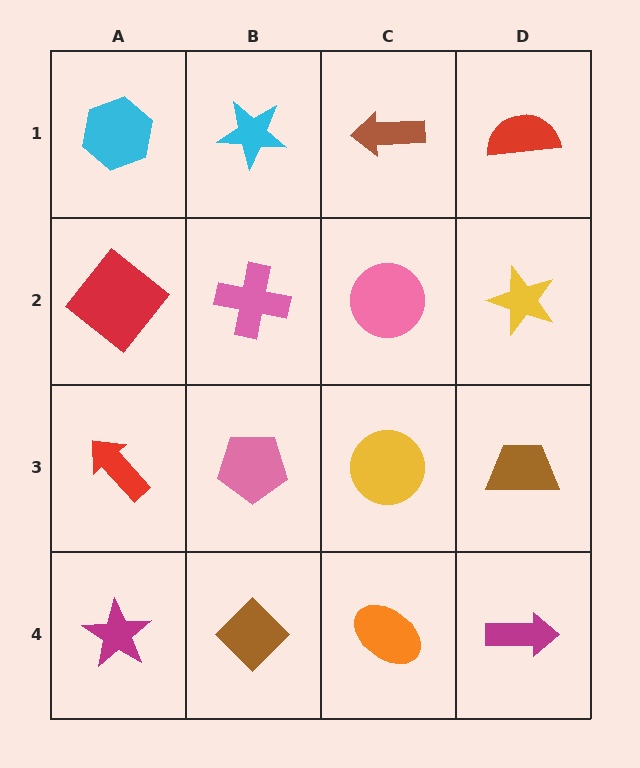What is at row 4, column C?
An orange ellipse.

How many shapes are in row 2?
4 shapes.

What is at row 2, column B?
A pink cross.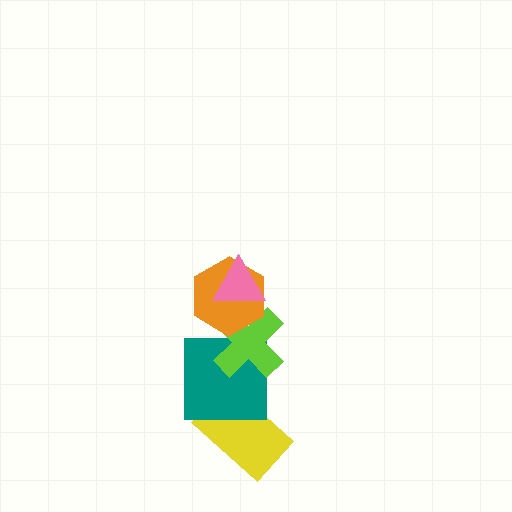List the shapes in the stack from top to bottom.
From top to bottom: the pink triangle, the orange hexagon, the lime cross, the teal square, the yellow rectangle.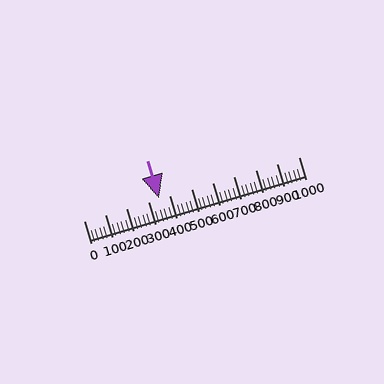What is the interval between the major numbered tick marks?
The major tick marks are spaced 100 units apart.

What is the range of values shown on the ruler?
The ruler shows values from 0 to 1000.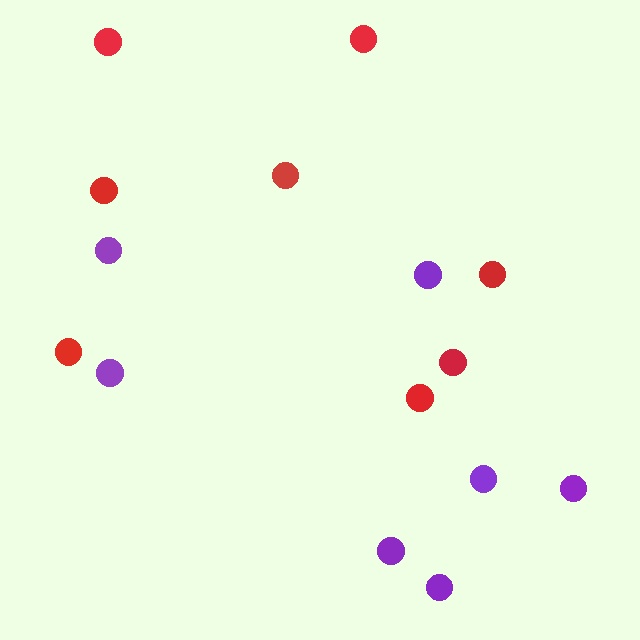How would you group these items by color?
There are 2 groups: one group of red circles (8) and one group of purple circles (7).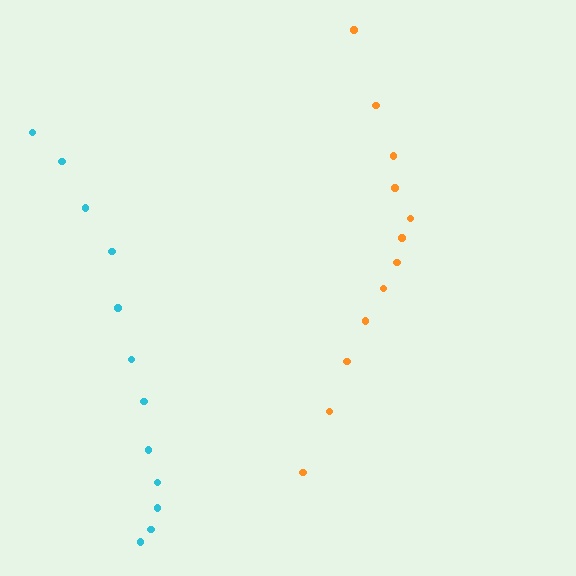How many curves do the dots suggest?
There are 2 distinct paths.